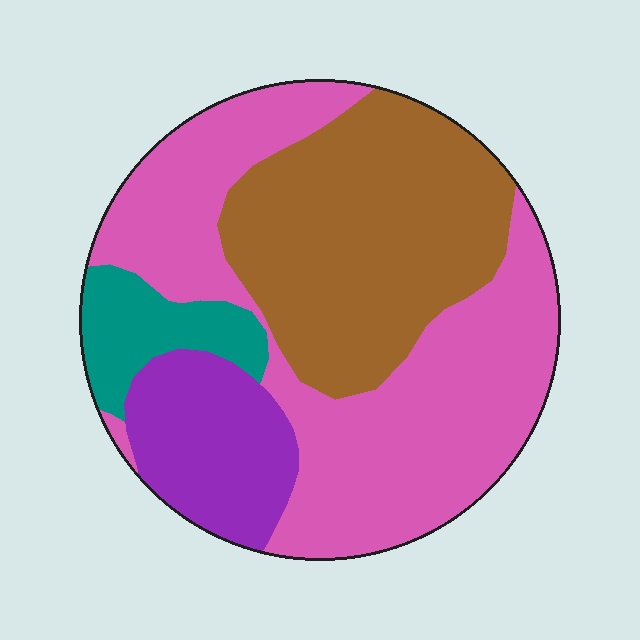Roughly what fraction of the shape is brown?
Brown takes up about one third (1/3) of the shape.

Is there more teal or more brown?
Brown.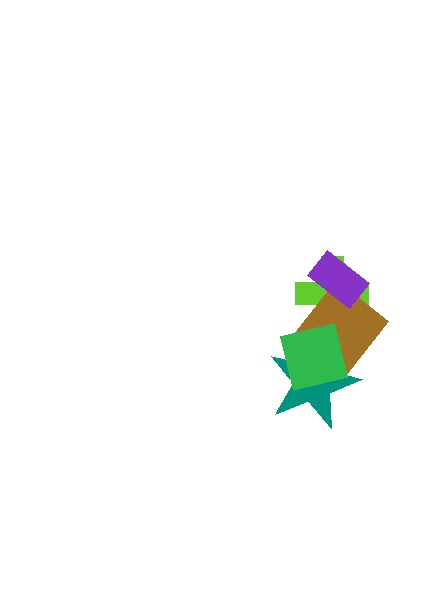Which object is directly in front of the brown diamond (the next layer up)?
The green square is directly in front of the brown diamond.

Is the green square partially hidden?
No, no other shape covers it.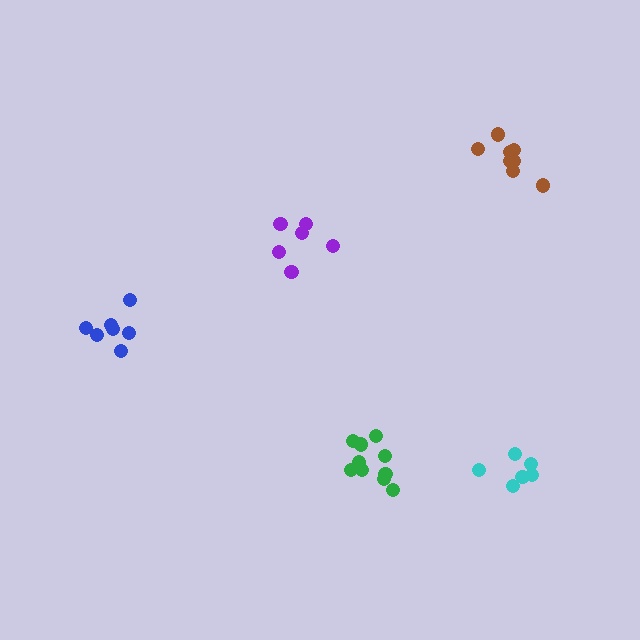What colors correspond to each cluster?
The clusters are colored: blue, green, cyan, brown, purple.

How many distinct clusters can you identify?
There are 5 distinct clusters.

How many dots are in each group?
Group 1: 7 dots, Group 2: 10 dots, Group 3: 6 dots, Group 4: 9 dots, Group 5: 6 dots (38 total).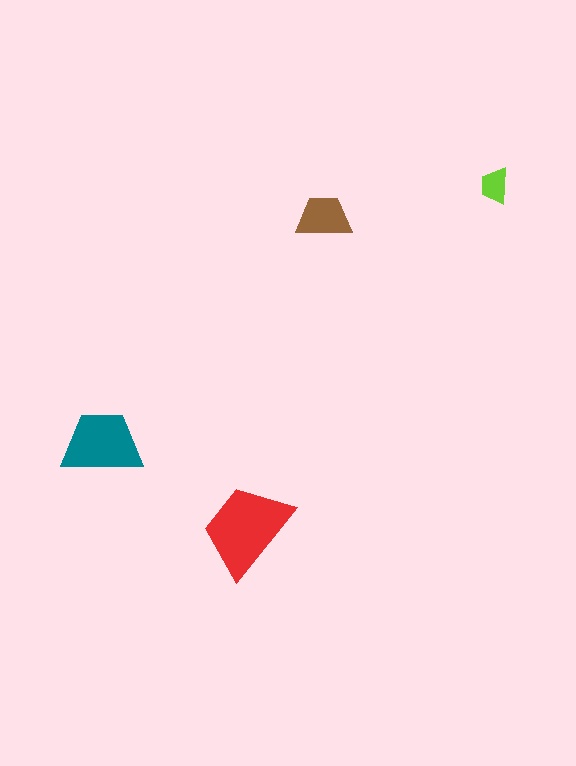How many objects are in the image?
There are 4 objects in the image.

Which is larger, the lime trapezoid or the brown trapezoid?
The brown one.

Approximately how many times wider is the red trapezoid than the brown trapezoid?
About 1.5 times wider.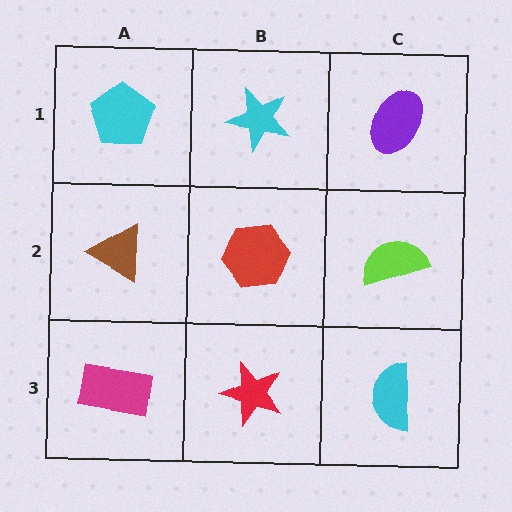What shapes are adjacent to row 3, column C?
A lime semicircle (row 2, column C), a red star (row 3, column B).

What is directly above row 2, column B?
A cyan star.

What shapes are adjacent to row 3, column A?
A brown triangle (row 2, column A), a red star (row 3, column B).